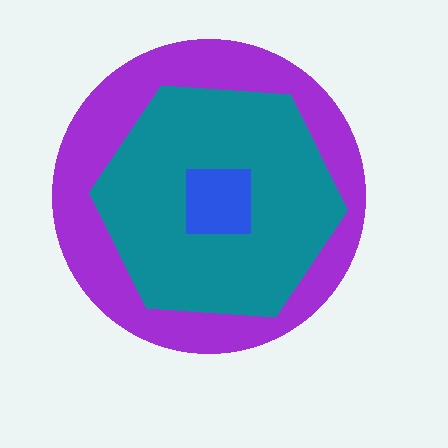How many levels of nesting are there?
3.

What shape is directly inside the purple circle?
The teal hexagon.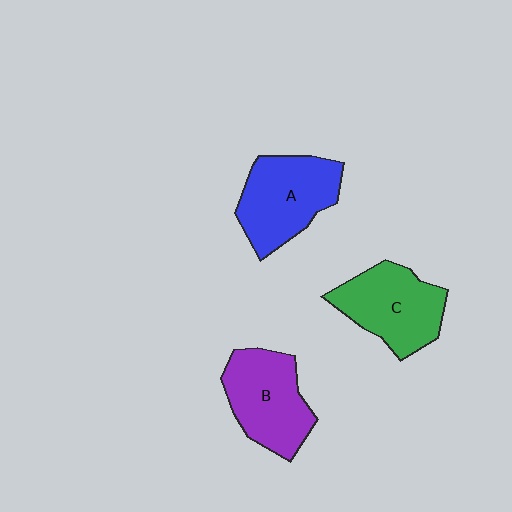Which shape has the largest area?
Shape A (blue).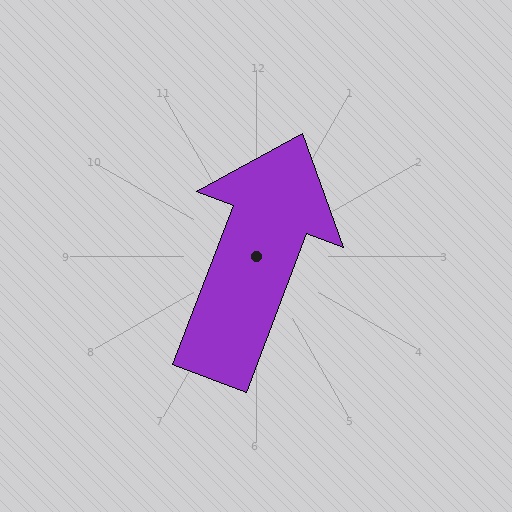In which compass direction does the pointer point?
North.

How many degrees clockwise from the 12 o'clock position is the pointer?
Approximately 21 degrees.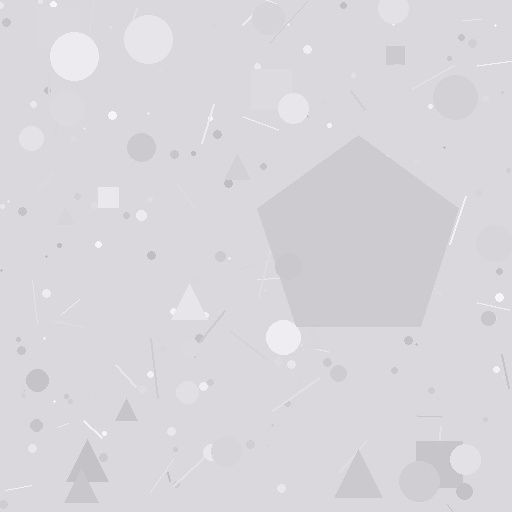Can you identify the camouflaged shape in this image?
The camouflaged shape is a pentagon.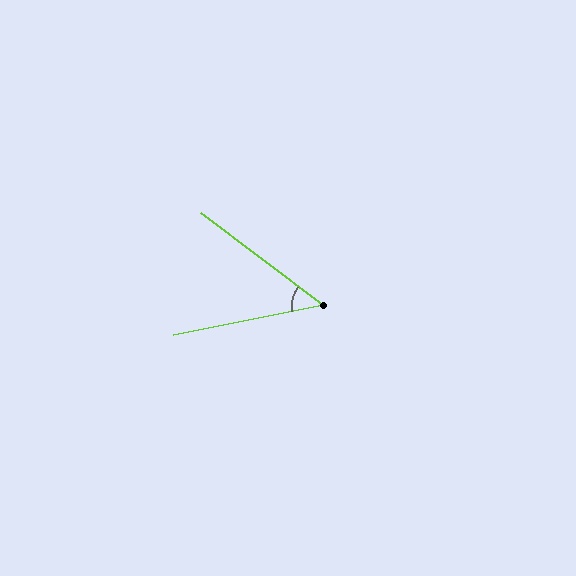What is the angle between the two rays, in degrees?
Approximately 48 degrees.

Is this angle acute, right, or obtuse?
It is acute.